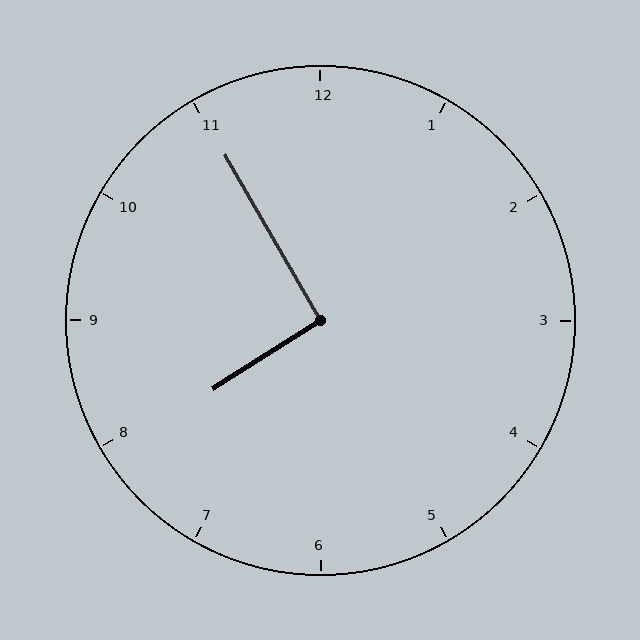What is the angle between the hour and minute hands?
Approximately 92 degrees.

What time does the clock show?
7:55.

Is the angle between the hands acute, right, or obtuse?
It is right.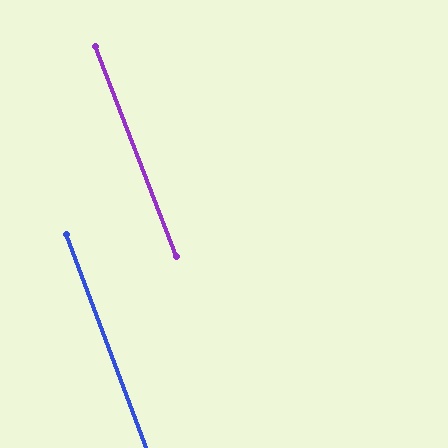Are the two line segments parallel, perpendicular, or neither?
Parallel — their directions differ by only 0.3°.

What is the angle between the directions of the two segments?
Approximately 0 degrees.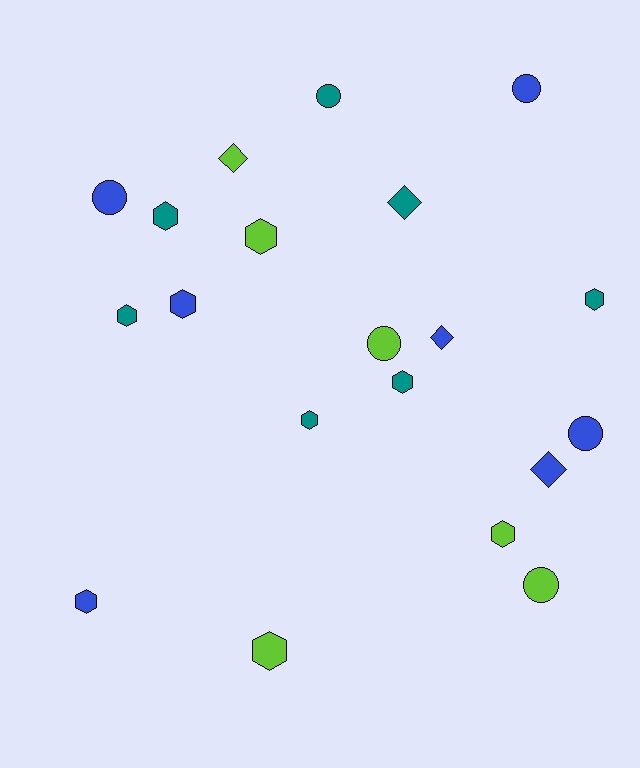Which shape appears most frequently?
Hexagon, with 10 objects.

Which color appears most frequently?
Blue, with 7 objects.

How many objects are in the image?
There are 20 objects.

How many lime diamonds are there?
There is 1 lime diamond.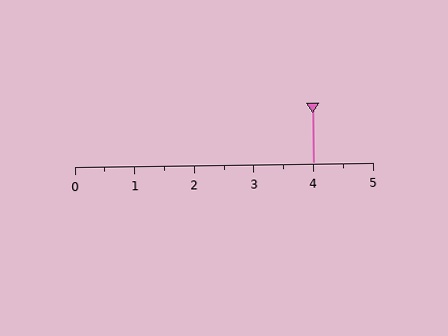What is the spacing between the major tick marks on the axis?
The major ticks are spaced 1 apart.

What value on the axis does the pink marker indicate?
The marker indicates approximately 4.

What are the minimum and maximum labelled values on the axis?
The axis runs from 0 to 5.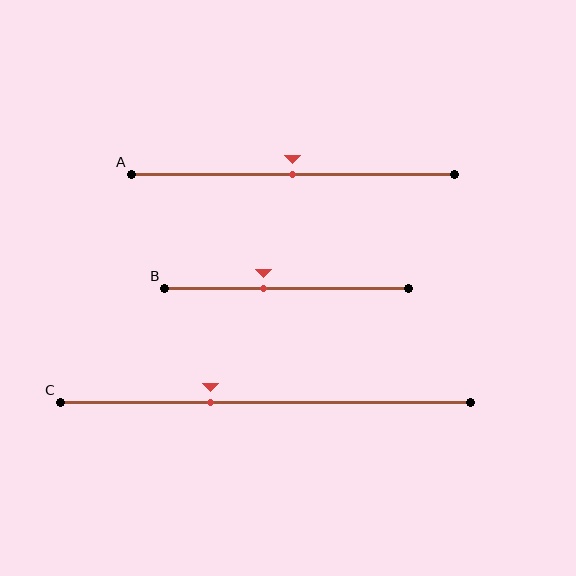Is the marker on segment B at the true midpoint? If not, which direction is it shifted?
No, the marker on segment B is shifted to the left by about 10% of the segment length.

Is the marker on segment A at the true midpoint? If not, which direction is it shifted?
Yes, the marker on segment A is at the true midpoint.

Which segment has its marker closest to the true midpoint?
Segment A has its marker closest to the true midpoint.